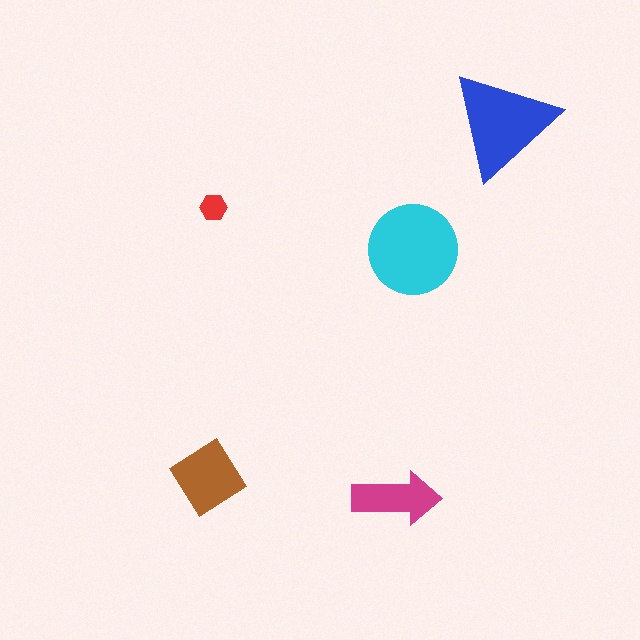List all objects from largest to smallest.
The cyan circle, the blue triangle, the brown diamond, the magenta arrow, the red hexagon.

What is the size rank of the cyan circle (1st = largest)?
1st.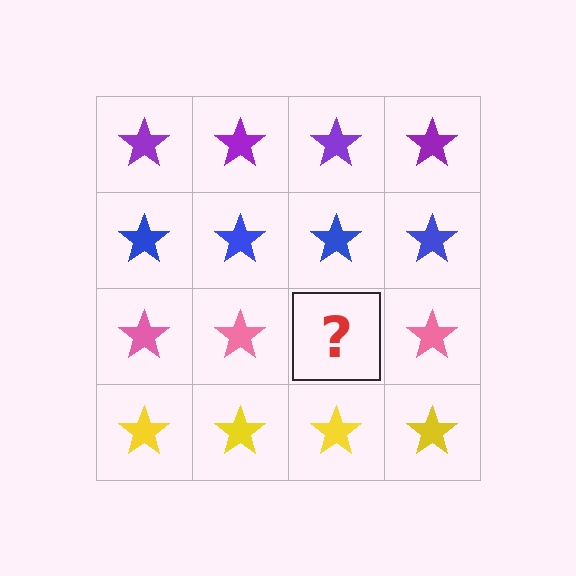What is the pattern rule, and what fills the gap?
The rule is that each row has a consistent color. The gap should be filled with a pink star.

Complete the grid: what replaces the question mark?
The question mark should be replaced with a pink star.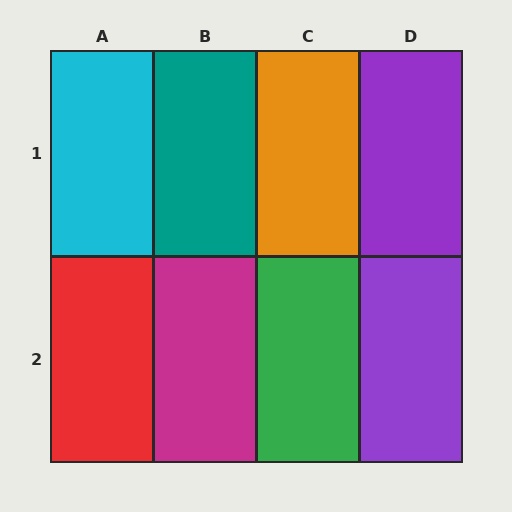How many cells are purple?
2 cells are purple.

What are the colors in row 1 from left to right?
Cyan, teal, orange, purple.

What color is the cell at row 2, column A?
Red.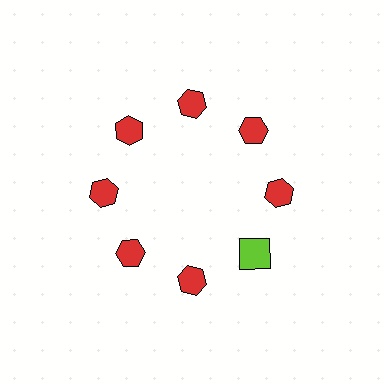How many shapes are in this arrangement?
There are 8 shapes arranged in a ring pattern.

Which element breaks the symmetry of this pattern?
The lime square at roughly the 4 o'clock position breaks the symmetry. All other shapes are red hexagons.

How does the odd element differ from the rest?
It differs in both color (lime instead of red) and shape (square instead of hexagon).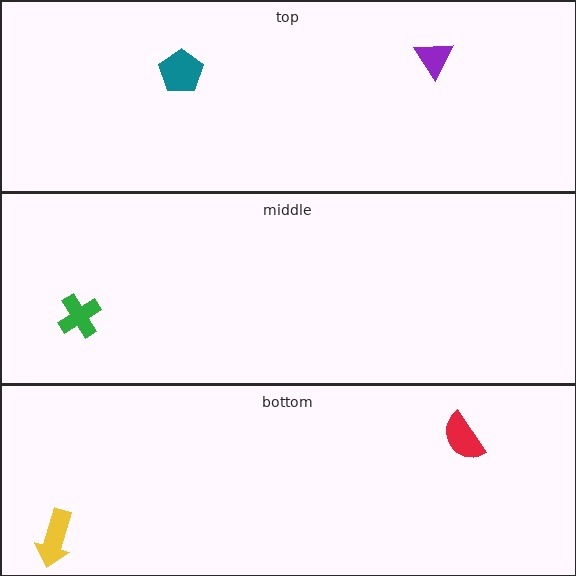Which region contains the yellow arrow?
The bottom region.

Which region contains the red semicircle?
The bottom region.